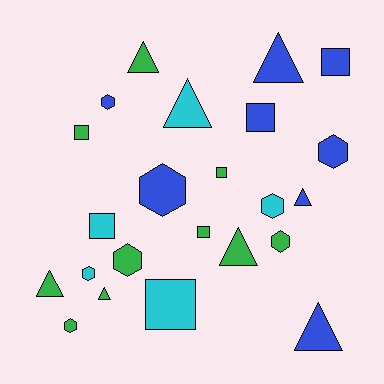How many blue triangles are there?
There are 3 blue triangles.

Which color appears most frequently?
Green, with 10 objects.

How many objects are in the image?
There are 23 objects.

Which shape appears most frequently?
Triangle, with 8 objects.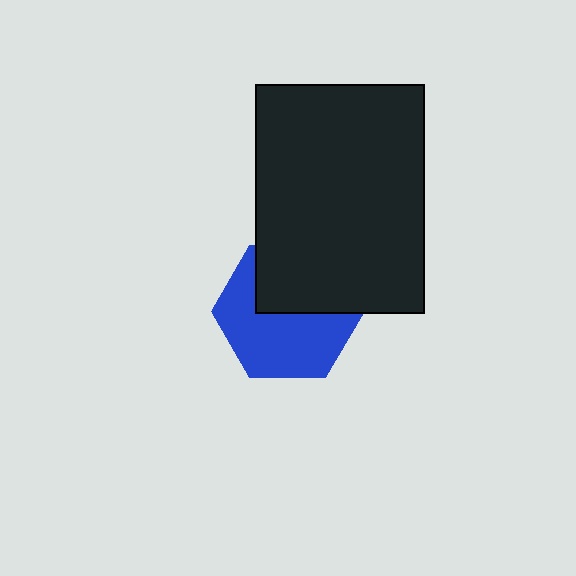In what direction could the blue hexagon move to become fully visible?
The blue hexagon could move down. That would shift it out from behind the black rectangle entirely.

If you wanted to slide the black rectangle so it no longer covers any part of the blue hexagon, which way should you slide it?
Slide it up — that is the most direct way to separate the two shapes.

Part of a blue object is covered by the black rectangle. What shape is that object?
It is a hexagon.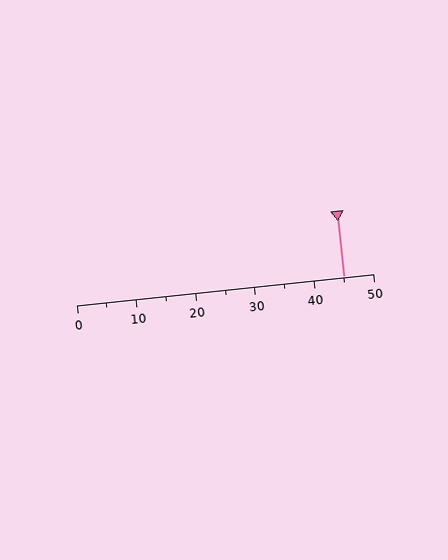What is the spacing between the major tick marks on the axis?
The major ticks are spaced 10 apart.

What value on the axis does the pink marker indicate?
The marker indicates approximately 45.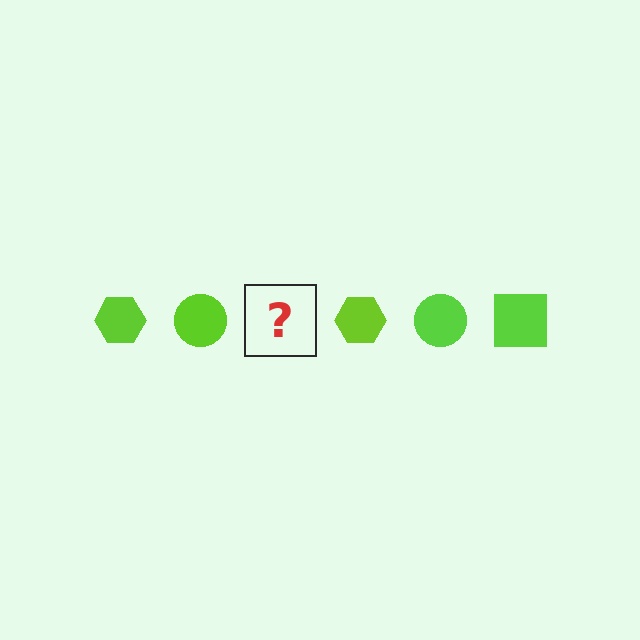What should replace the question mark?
The question mark should be replaced with a lime square.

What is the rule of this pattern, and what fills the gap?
The rule is that the pattern cycles through hexagon, circle, square shapes in lime. The gap should be filled with a lime square.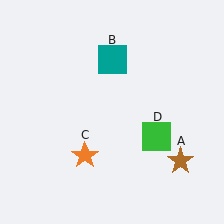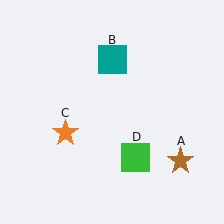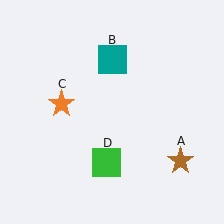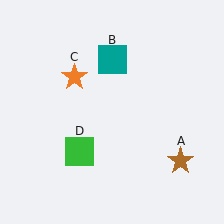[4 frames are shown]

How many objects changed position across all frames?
2 objects changed position: orange star (object C), green square (object D).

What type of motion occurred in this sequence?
The orange star (object C), green square (object D) rotated clockwise around the center of the scene.